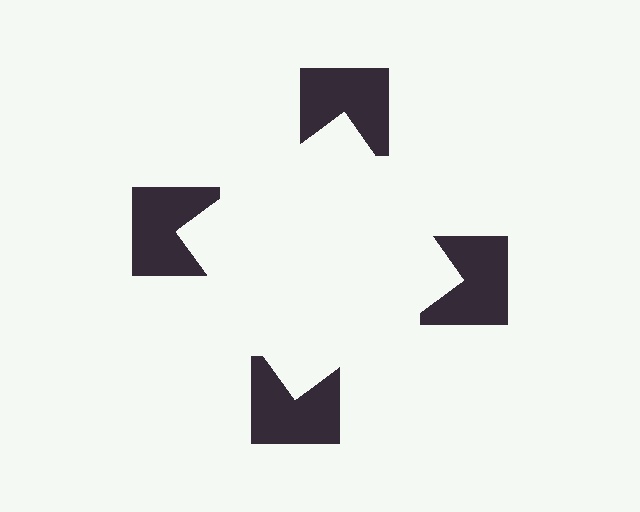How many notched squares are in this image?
There are 4 — one at each vertex of the illusory square.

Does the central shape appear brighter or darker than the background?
It typically appears slightly brighter than the background, even though no actual brightness change is drawn.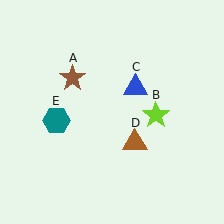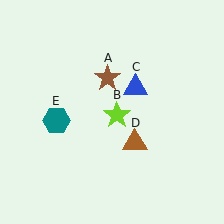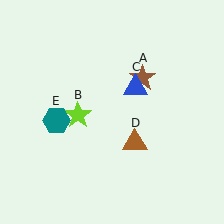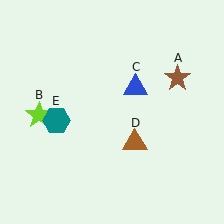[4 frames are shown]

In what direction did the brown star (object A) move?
The brown star (object A) moved right.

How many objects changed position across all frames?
2 objects changed position: brown star (object A), lime star (object B).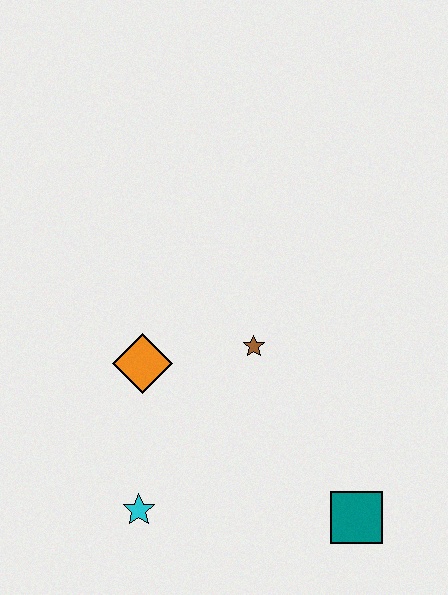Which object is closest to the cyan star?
The orange diamond is closest to the cyan star.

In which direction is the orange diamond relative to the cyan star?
The orange diamond is above the cyan star.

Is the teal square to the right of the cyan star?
Yes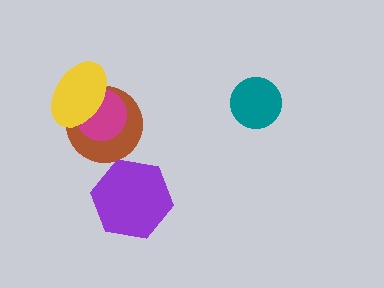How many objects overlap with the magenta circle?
2 objects overlap with the magenta circle.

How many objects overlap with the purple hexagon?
0 objects overlap with the purple hexagon.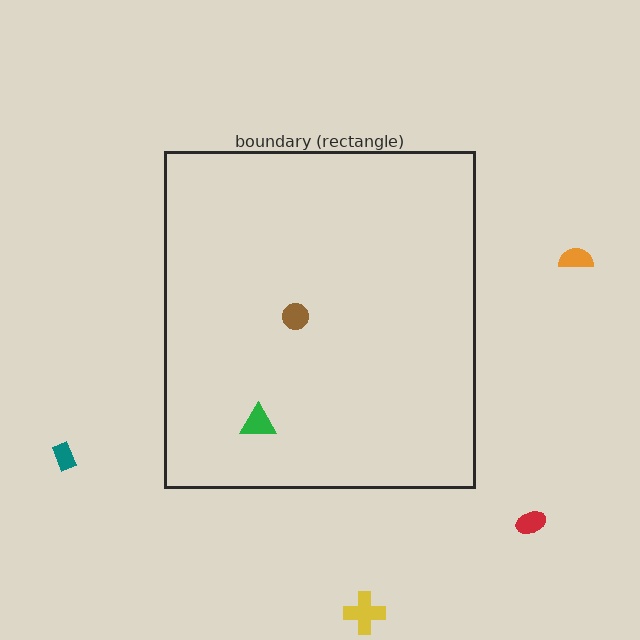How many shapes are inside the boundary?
2 inside, 4 outside.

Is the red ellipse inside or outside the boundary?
Outside.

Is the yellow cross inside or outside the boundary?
Outside.